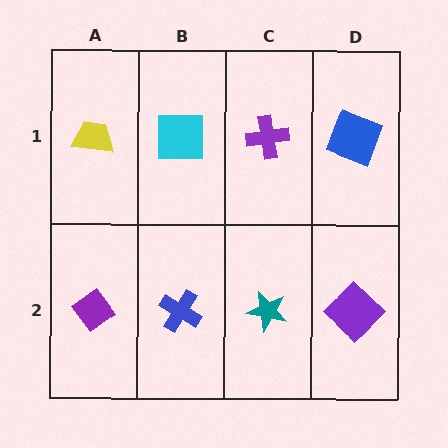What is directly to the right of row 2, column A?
A blue cross.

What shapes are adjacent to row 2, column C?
A purple cross (row 1, column C), a blue cross (row 2, column B), a purple diamond (row 2, column D).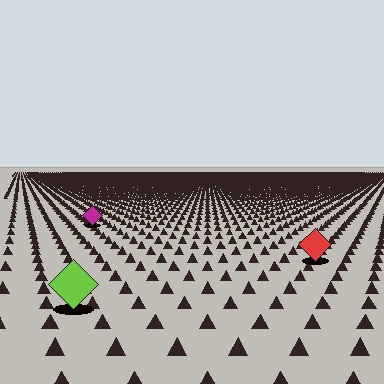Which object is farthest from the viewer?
The magenta diamond is farthest from the viewer. It appears smaller and the ground texture around it is denser.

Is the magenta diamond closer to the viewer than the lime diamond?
No. The lime diamond is closer — you can tell from the texture gradient: the ground texture is coarser near it.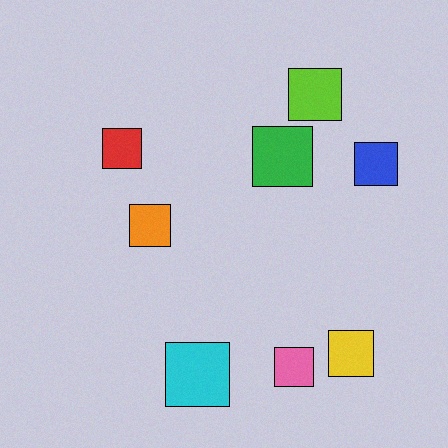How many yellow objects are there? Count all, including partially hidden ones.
There is 1 yellow object.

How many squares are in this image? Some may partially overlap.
There are 8 squares.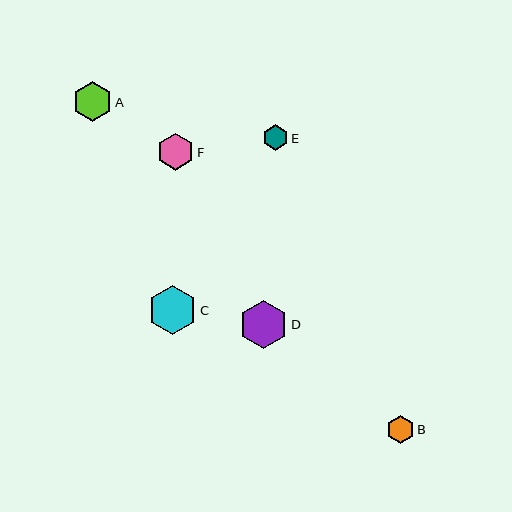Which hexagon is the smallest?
Hexagon E is the smallest with a size of approximately 26 pixels.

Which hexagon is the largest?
Hexagon D is the largest with a size of approximately 48 pixels.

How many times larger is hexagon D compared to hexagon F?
Hexagon D is approximately 1.3 times the size of hexagon F.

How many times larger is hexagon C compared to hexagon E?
Hexagon C is approximately 1.9 times the size of hexagon E.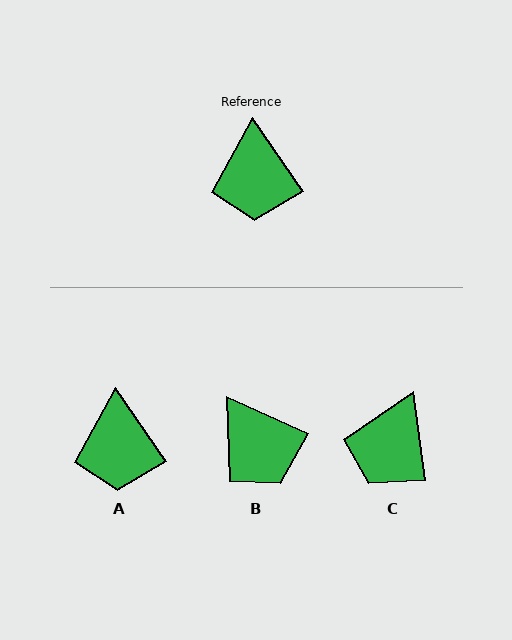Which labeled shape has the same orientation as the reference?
A.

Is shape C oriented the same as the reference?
No, it is off by about 27 degrees.